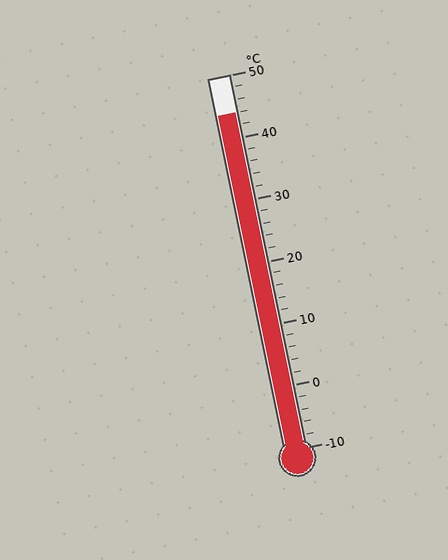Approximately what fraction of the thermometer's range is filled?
The thermometer is filled to approximately 90% of its range.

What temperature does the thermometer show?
The thermometer shows approximately 44°C.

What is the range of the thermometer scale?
The thermometer scale ranges from -10°C to 50°C.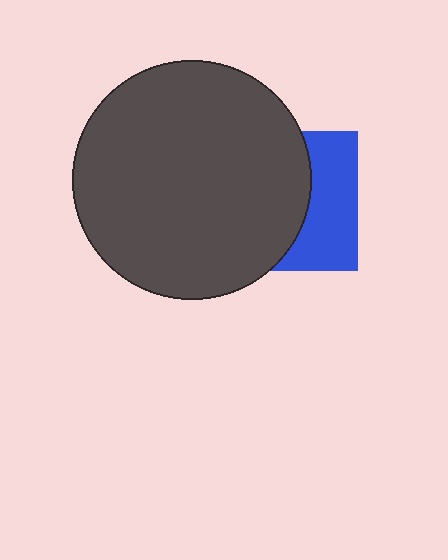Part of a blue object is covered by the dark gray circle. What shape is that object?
It is a square.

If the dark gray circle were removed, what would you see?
You would see the complete blue square.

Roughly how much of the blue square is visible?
A small part of it is visible (roughly 39%).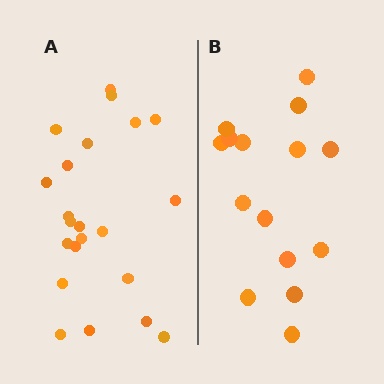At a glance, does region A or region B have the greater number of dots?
Region A (the left region) has more dots.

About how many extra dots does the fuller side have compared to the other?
Region A has roughly 8 or so more dots than region B.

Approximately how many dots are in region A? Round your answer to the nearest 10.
About 20 dots. (The exact count is 22, which rounds to 20.)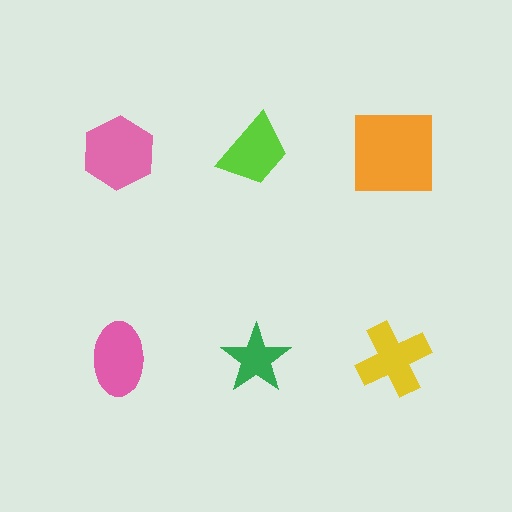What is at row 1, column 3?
An orange square.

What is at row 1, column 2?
A lime trapezoid.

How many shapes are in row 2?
3 shapes.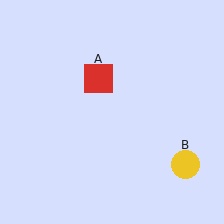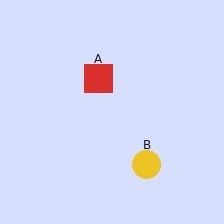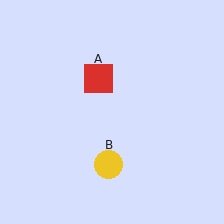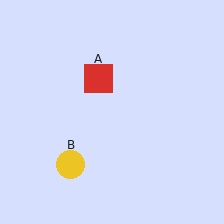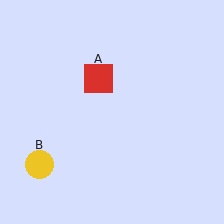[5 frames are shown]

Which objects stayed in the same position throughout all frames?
Red square (object A) remained stationary.